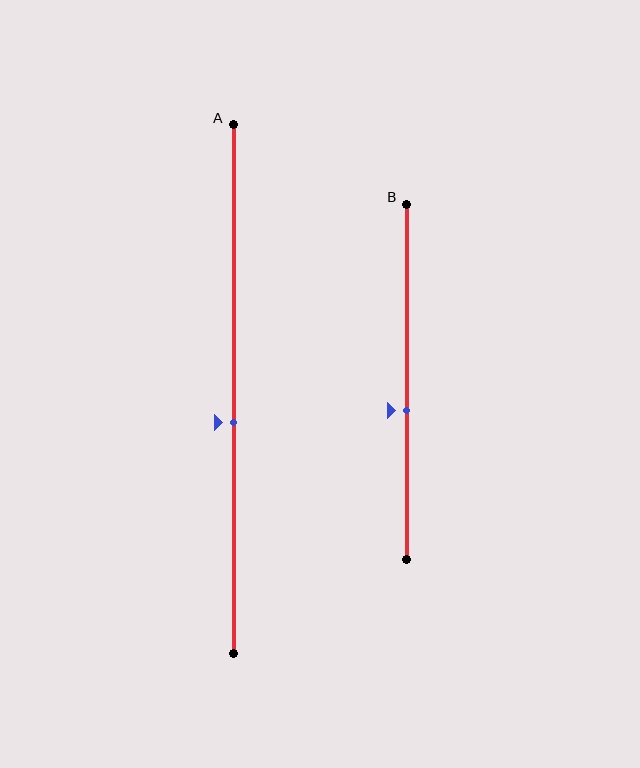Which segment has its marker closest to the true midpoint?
Segment A has its marker closest to the true midpoint.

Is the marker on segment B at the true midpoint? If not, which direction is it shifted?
No, the marker on segment B is shifted downward by about 8% of the segment length.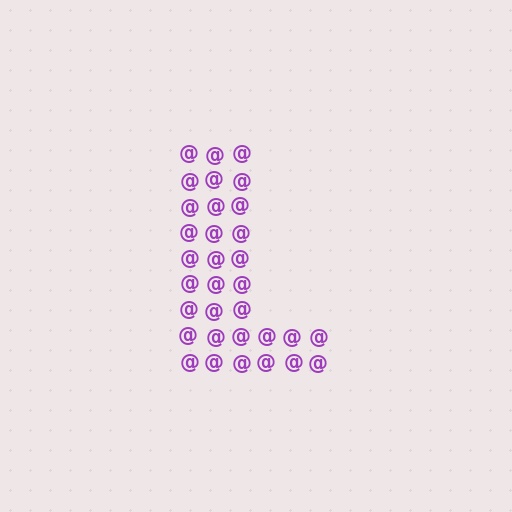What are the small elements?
The small elements are at signs.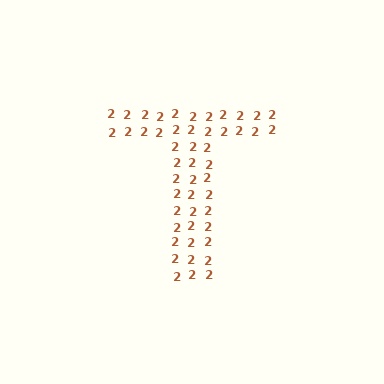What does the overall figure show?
The overall figure shows the letter T.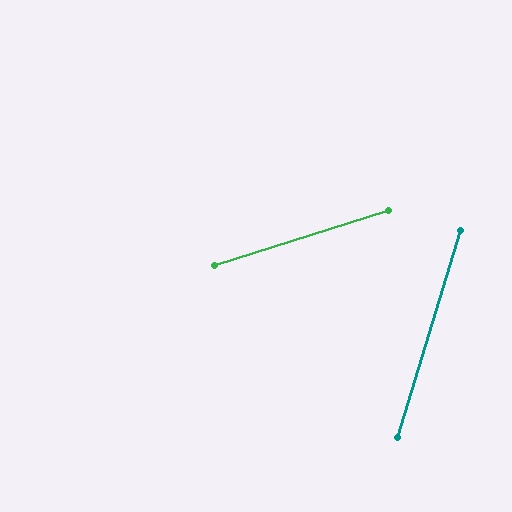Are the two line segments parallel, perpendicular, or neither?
Neither parallel nor perpendicular — they differ by about 55°.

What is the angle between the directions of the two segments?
Approximately 55 degrees.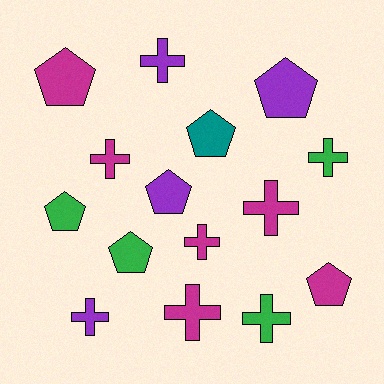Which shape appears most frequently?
Cross, with 8 objects.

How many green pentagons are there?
There are 2 green pentagons.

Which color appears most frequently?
Magenta, with 6 objects.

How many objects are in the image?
There are 15 objects.